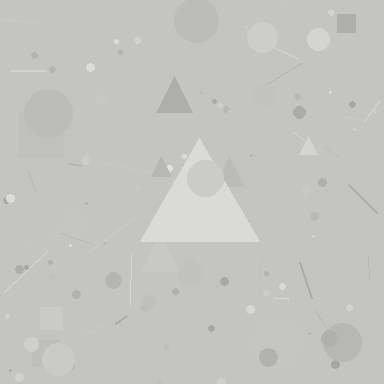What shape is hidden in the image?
A triangle is hidden in the image.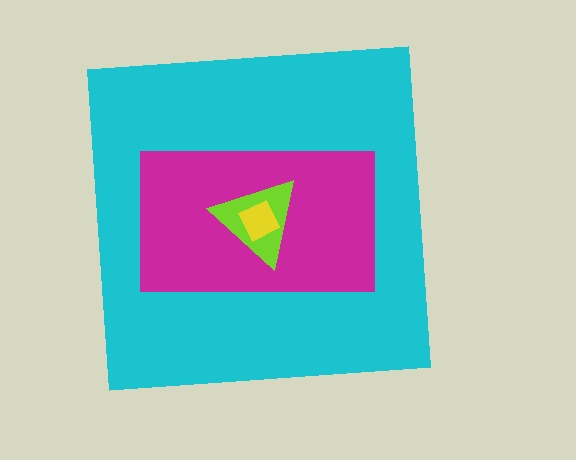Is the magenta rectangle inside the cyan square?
Yes.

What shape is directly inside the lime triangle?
The yellow diamond.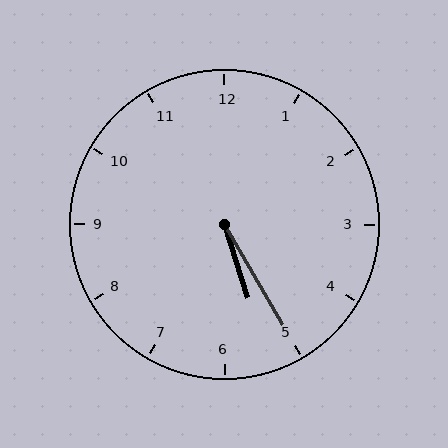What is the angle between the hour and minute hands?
Approximately 12 degrees.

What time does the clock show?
5:25.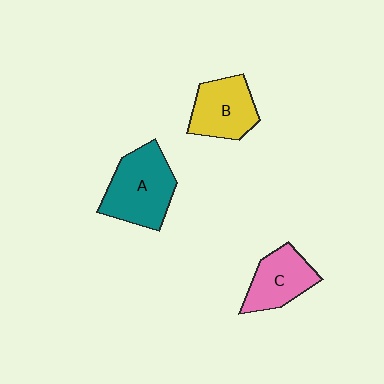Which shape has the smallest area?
Shape C (pink).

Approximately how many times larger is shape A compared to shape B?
Approximately 1.3 times.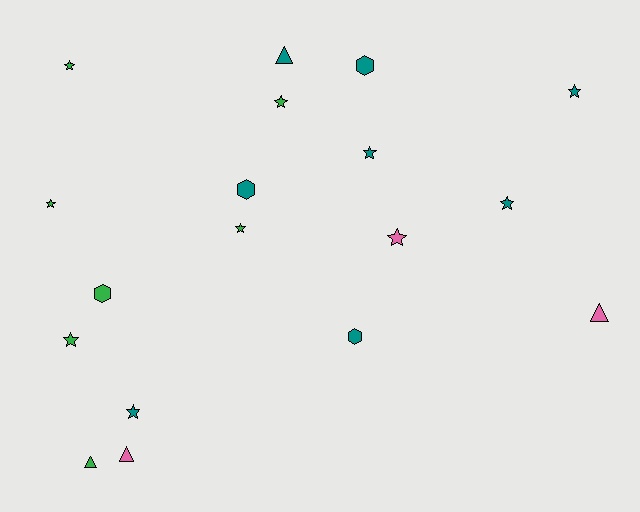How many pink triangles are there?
There are 2 pink triangles.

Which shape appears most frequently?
Star, with 10 objects.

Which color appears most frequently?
Teal, with 8 objects.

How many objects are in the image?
There are 18 objects.